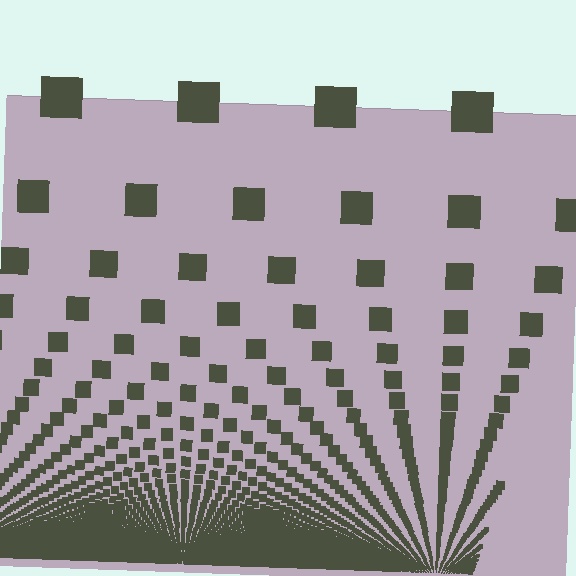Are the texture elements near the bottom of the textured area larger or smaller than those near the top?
Smaller. The gradient is inverted — elements near the bottom are smaller and denser.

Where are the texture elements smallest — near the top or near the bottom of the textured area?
Near the bottom.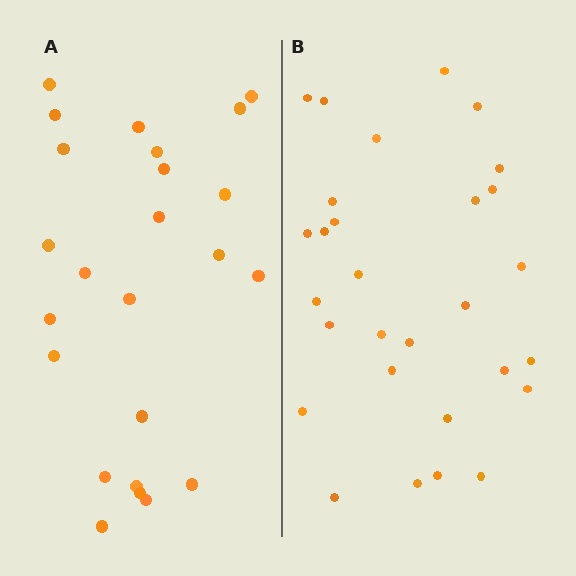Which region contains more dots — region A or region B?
Region B (the right region) has more dots.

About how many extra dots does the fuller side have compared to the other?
Region B has about 5 more dots than region A.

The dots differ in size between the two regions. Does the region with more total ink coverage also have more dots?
No. Region A has more total ink coverage because its dots are larger, but region B actually contains more individual dots. Total area can be misleading — the number of items is what matters here.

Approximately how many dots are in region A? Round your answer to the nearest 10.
About 20 dots. (The exact count is 24, which rounds to 20.)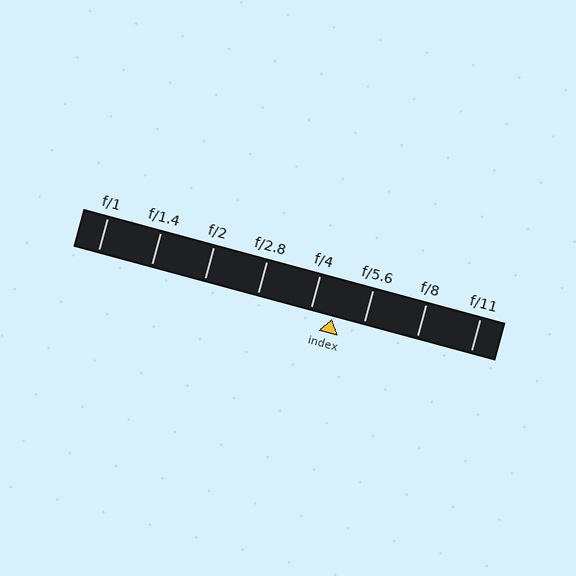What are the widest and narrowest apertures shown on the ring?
The widest aperture shown is f/1 and the narrowest is f/11.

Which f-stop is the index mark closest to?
The index mark is closest to f/4.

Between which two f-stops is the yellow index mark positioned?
The index mark is between f/4 and f/5.6.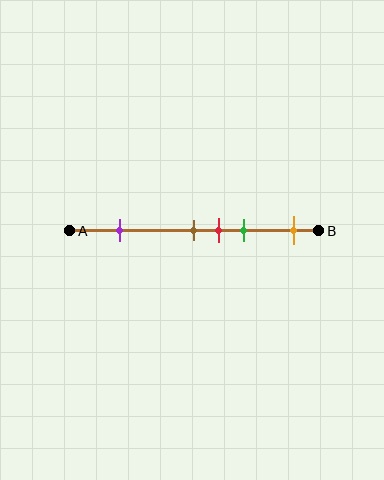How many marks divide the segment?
There are 5 marks dividing the segment.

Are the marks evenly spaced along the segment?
No, the marks are not evenly spaced.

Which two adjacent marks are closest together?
The brown and red marks are the closest adjacent pair.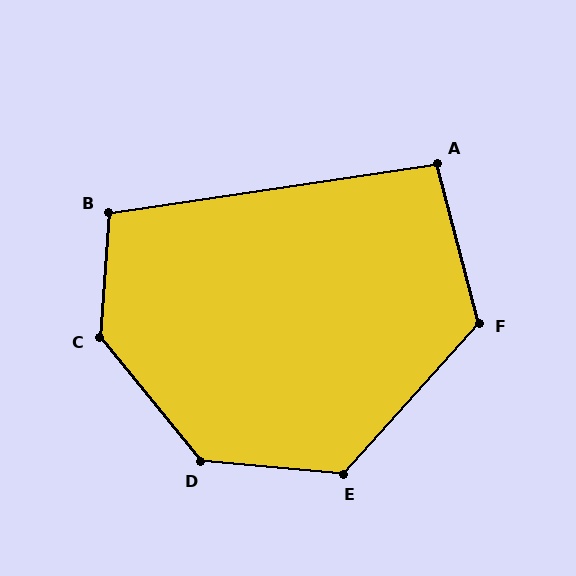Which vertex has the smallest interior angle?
A, at approximately 96 degrees.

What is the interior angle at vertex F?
Approximately 123 degrees (obtuse).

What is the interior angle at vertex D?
Approximately 134 degrees (obtuse).